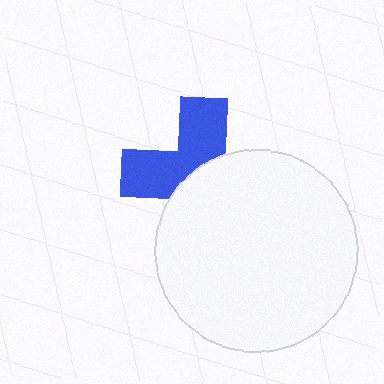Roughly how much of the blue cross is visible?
About half of it is visible (roughly 46%).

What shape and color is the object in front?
The object in front is a white circle.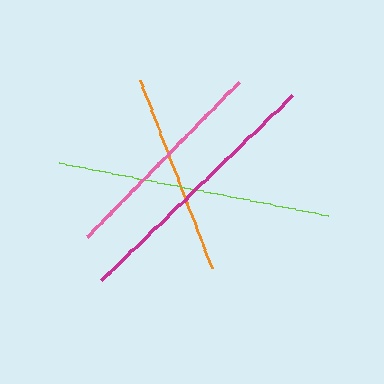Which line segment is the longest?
The lime line is the longest at approximately 275 pixels.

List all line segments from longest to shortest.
From longest to shortest: lime, magenta, pink, orange.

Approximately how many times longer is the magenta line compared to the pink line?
The magenta line is approximately 1.2 times the length of the pink line.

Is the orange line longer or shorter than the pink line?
The pink line is longer than the orange line.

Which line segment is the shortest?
The orange line is the shortest at approximately 202 pixels.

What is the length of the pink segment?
The pink segment is approximately 217 pixels long.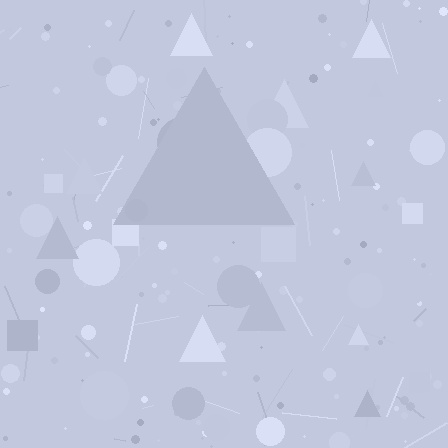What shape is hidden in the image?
A triangle is hidden in the image.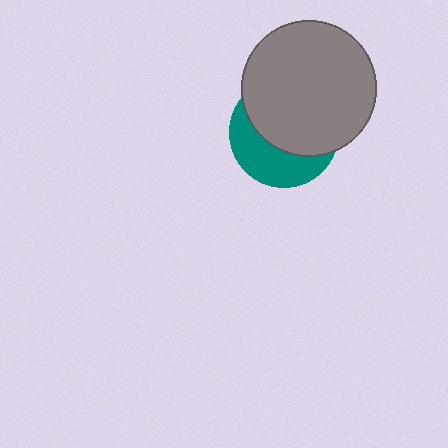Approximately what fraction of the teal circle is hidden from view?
Roughly 61% of the teal circle is hidden behind the gray circle.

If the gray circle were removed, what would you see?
You would see the complete teal circle.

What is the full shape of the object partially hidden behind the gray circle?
The partially hidden object is a teal circle.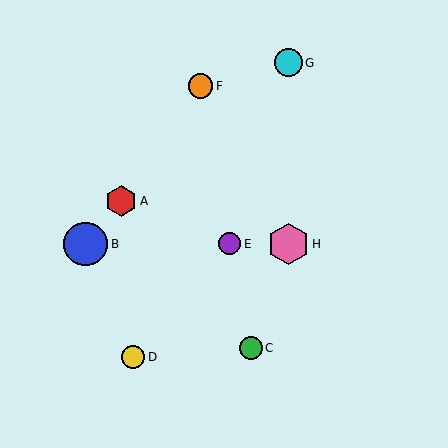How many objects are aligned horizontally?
3 objects (B, E, H) are aligned horizontally.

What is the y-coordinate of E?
Object E is at y≈244.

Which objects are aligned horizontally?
Objects B, E, H are aligned horizontally.